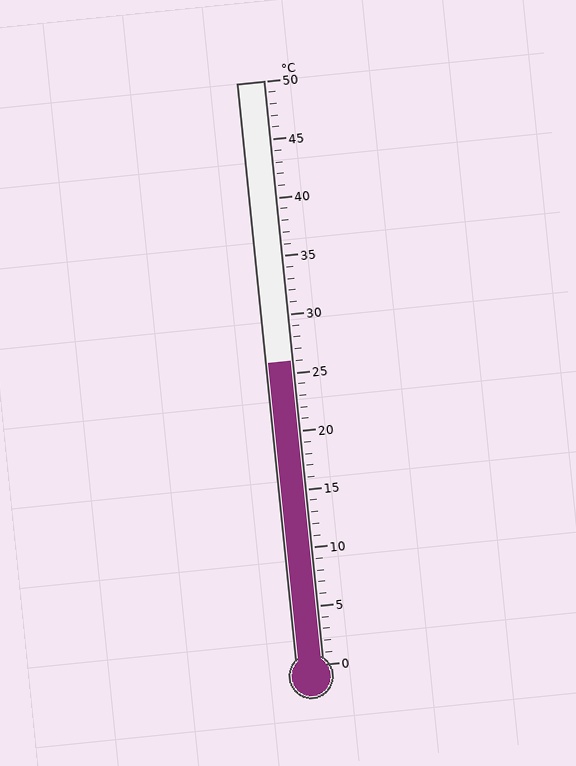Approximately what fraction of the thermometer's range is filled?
The thermometer is filled to approximately 50% of its range.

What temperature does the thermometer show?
The thermometer shows approximately 26°C.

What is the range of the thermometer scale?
The thermometer scale ranges from 0°C to 50°C.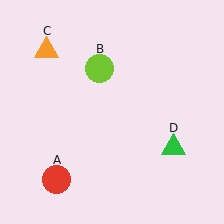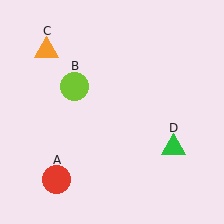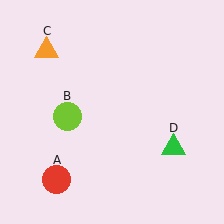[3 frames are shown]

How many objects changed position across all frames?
1 object changed position: lime circle (object B).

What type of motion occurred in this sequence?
The lime circle (object B) rotated counterclockwise around the center of the scene.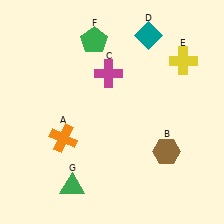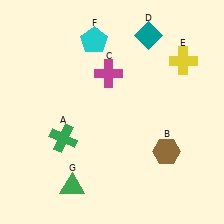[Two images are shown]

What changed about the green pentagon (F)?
In Image 1, F is green. In Image 2, it changed to cyan.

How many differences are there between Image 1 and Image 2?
There are 2 differences between the two images.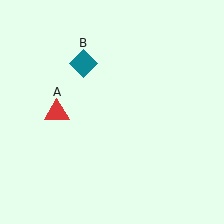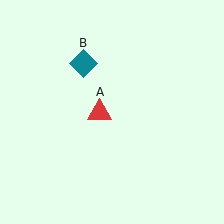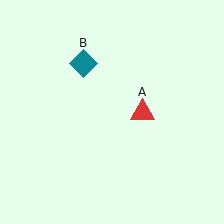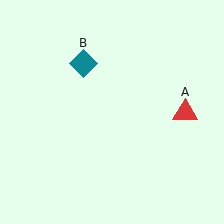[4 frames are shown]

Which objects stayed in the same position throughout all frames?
Teal diamond (object B) remained stationary.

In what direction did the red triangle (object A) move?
The red triangle (object A) moved right.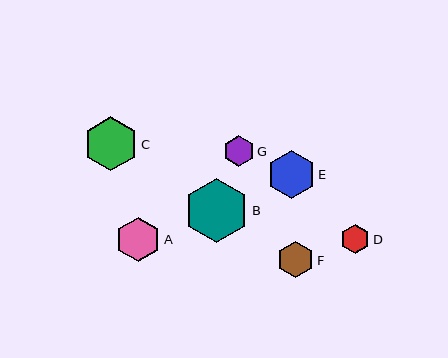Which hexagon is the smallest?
Hexagon D is the smallest with a size of approximately 29 pixels.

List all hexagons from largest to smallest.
From largest to smallest: B, C, E, A, F, G, D.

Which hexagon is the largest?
Hexagon B is the largest with a size of approximately 64 pixels.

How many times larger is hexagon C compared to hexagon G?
Hexagon C is approximately 1.7 times the size of hexagon G.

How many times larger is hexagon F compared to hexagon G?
Hexagon F is approximately 1.2 times the size of hexagon G.